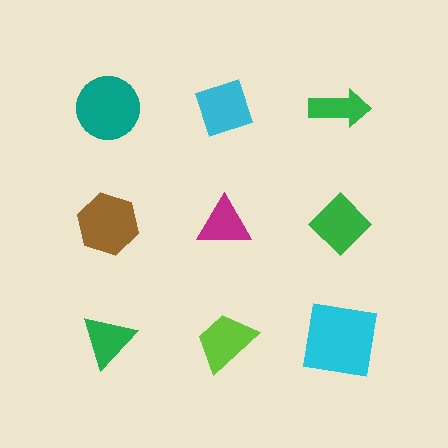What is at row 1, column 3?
A green arrow.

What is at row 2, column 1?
A brown hexagon.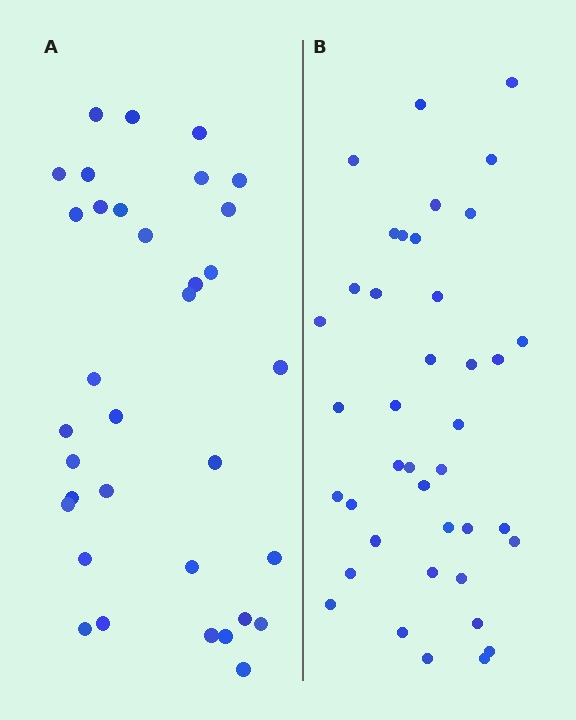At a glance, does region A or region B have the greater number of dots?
Region B (the right region) has more dots.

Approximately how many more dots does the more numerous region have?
Region B has about 6 more dots than region A.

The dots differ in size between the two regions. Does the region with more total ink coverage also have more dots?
No. Region A has more total ink coverage because its dots are larger, but region B actually contains more individual dots. Total area can be misleading — the number of items is what matters here.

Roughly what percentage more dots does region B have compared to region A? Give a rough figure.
About 20% more.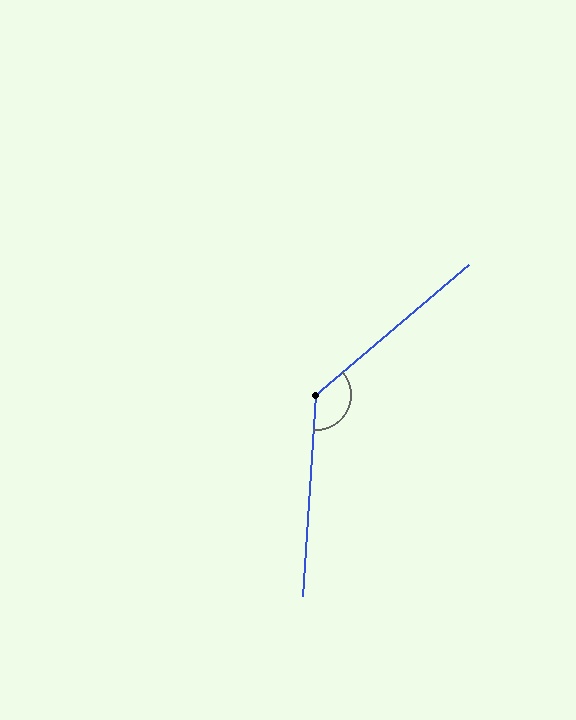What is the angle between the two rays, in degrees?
Approximately 134 degrees.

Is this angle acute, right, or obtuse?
It is obtuse.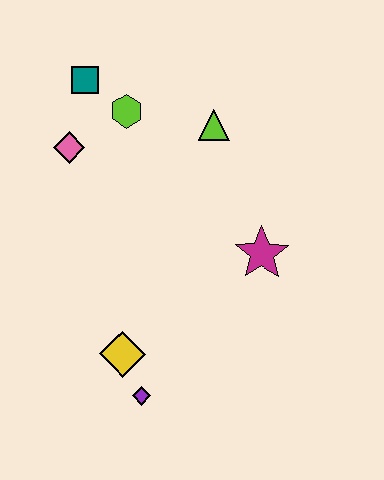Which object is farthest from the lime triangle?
The purple diamond is farthest from the lime triangle.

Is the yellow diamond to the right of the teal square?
Yes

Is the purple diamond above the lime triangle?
No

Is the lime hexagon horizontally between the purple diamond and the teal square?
Yes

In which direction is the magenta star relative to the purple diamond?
The magenta star is above the purple diamond.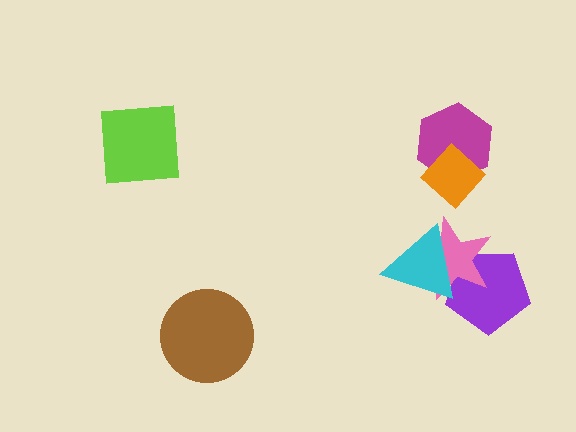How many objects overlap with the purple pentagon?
2 objects overlap with the purple pentagon.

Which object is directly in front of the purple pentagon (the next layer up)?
The pink star is directly in front of the purple pentagon.